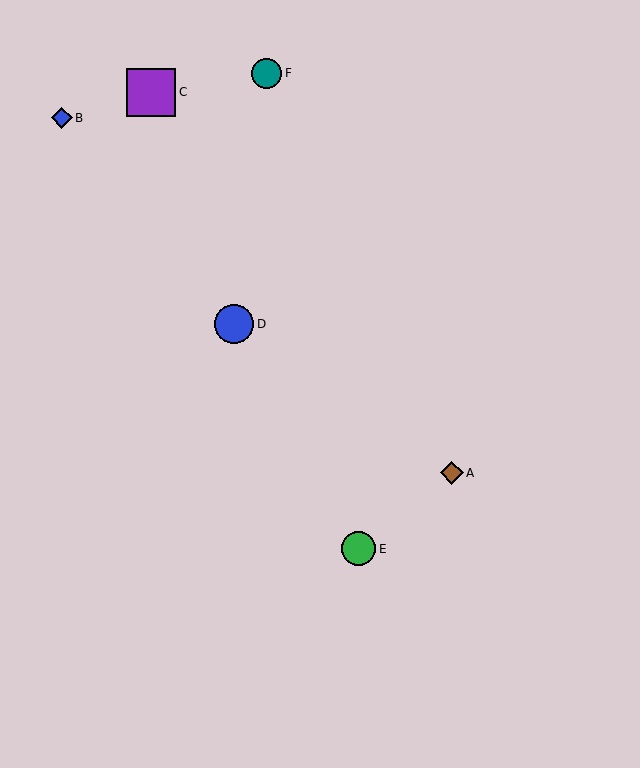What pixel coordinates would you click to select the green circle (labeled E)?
Click at (359, 549) to select the green circle E.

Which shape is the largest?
The purple square (labeled C) is the largest.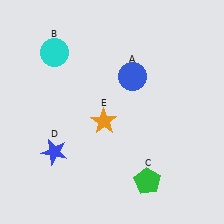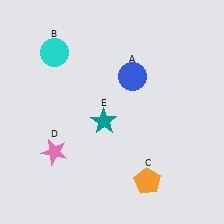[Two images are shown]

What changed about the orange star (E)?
In Image 1, E is orange. In Image 2, it changed to teal.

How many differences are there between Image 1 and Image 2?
There are 3 differences between the two images.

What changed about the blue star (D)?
In Image 1, D is blue. In Image 2, it changed to pink.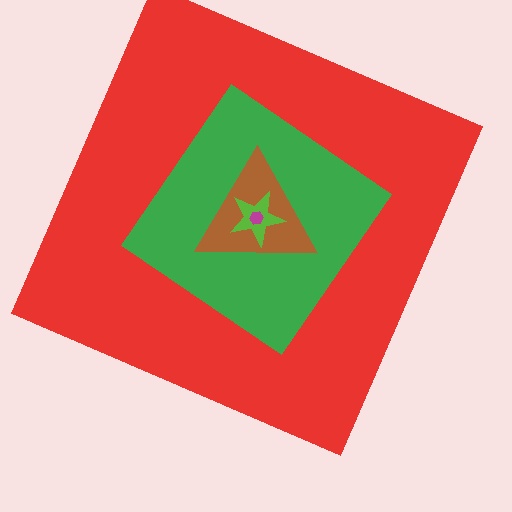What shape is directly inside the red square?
The green diamond.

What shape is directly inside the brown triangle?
The lime star.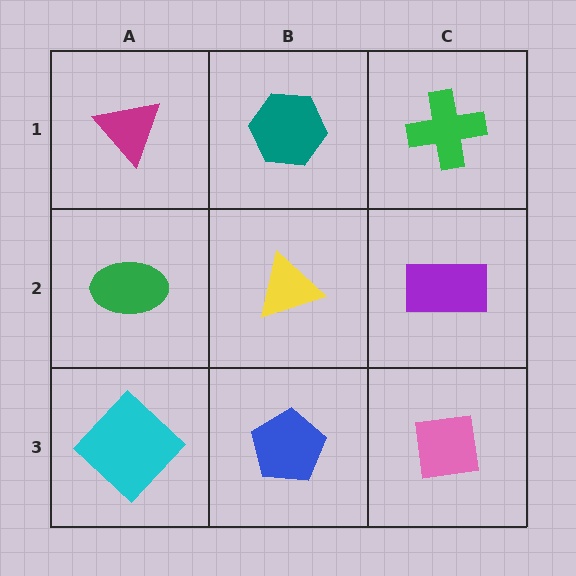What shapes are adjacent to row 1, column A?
A green ellipse (row 2, column A), a teal hexagon (row 1, column B).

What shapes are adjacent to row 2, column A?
A magenta triangle (row 1, column A), a cyan diamond (row 3, column A), a yellow triangle (row 2, column B).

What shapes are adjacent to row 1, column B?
A yellow triangle (row 2, column B), a magenta triangle (row 1, column A), a green cross (row 1, column C).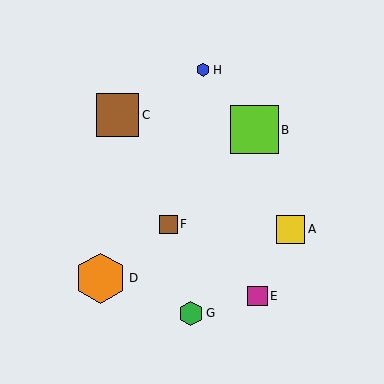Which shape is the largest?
The orange hexagon (labeled D) is the largest.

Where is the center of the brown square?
The center of the brown square is at (168, 224).